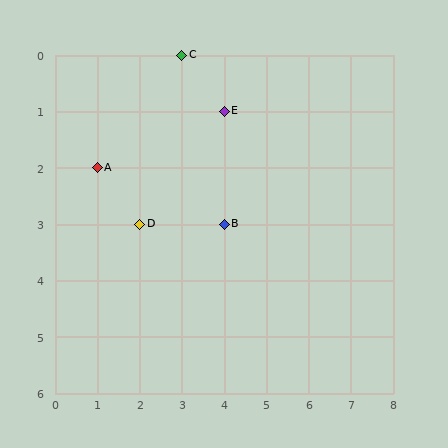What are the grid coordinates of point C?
Point C is at grid coordinates (3, 0).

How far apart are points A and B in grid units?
Points A and B are 3 columns and 1 row apart (about 3.2 grid units diagonally).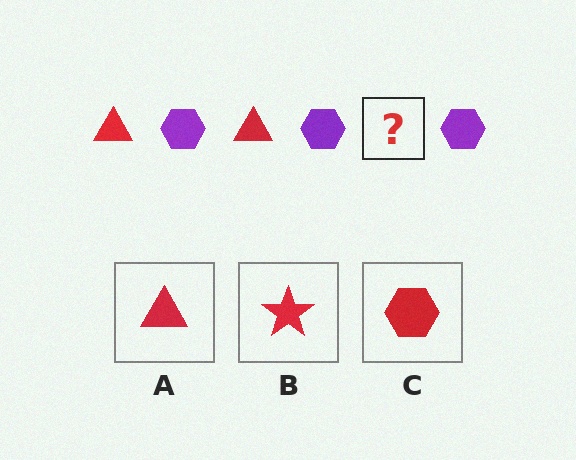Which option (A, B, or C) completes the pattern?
A.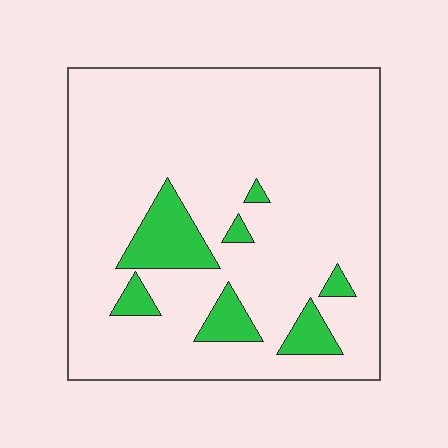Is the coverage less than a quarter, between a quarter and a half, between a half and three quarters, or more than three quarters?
Less than a quarter.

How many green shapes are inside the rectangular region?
7.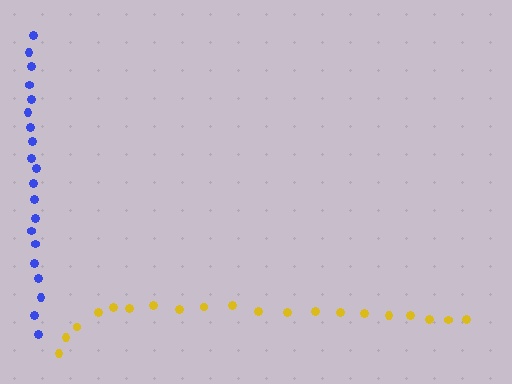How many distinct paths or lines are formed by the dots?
There are 2 distinct paths.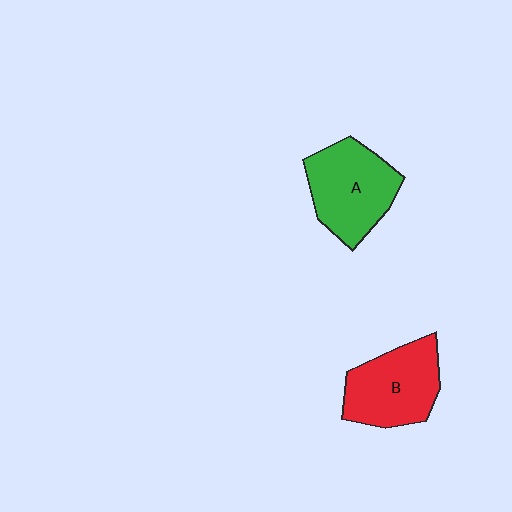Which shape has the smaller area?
Shape B (red).